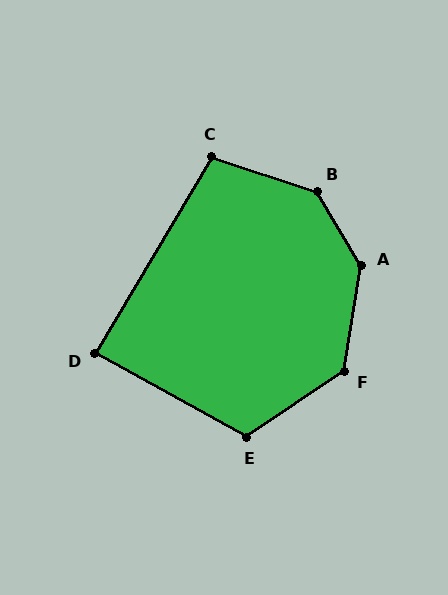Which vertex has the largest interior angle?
A, at approximately 140 degrees.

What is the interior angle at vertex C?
Approximately 103 degrees (obtuse).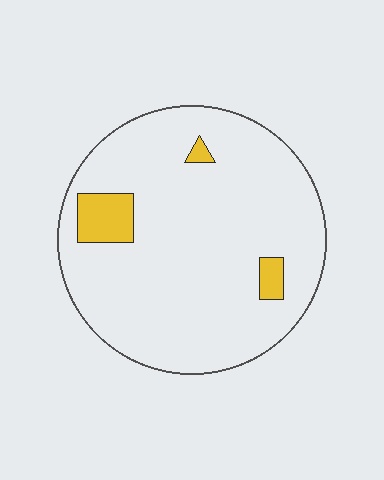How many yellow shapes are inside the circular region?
3.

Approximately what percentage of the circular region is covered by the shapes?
Approximately 10%.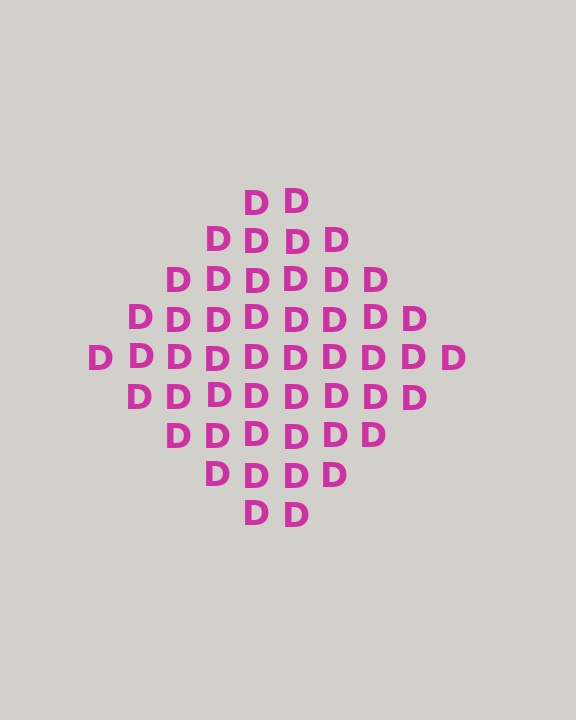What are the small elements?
The small elements are letter D's.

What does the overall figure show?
The overall figure shows a diamond.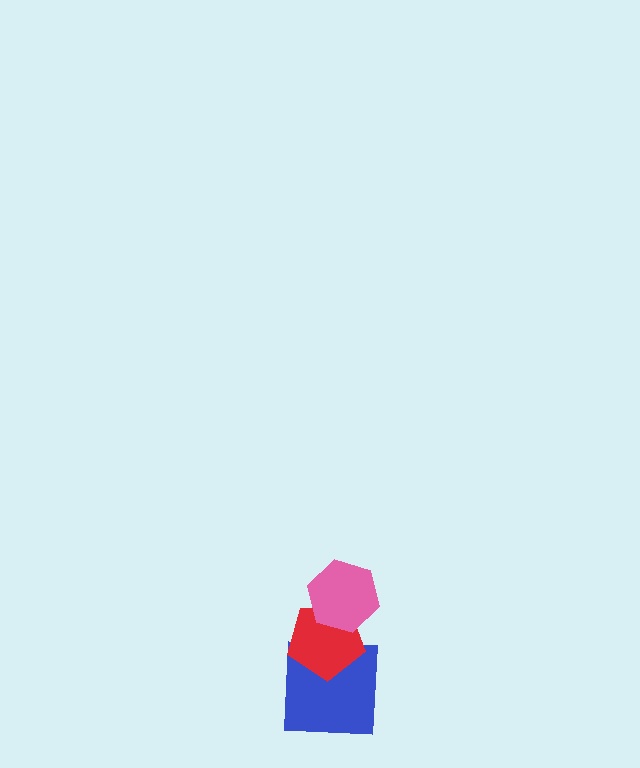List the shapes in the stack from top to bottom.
From top to bottom: the pink hexagon, the red pentagon, the blue square.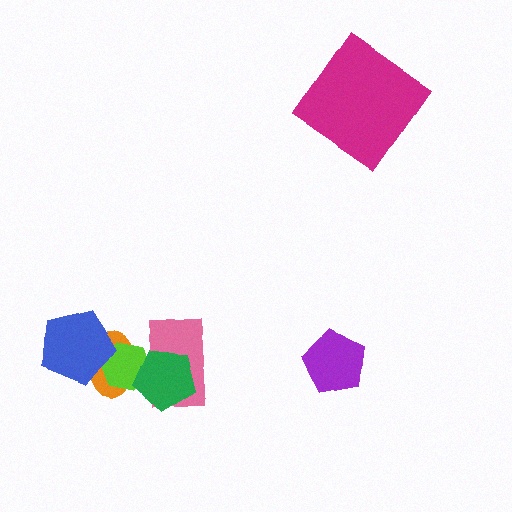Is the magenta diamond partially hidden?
No, no other shape covers it.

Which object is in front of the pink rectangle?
The green pentagon is in front of the pink rectangle.